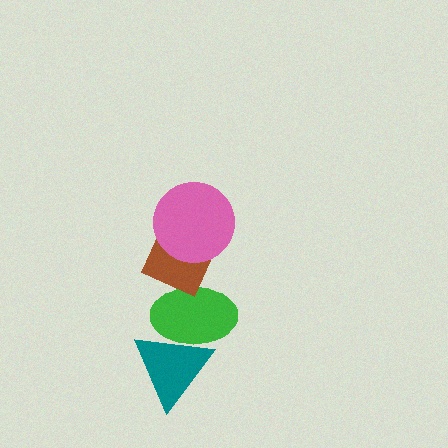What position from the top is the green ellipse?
The green ellipse is 3rd from the top.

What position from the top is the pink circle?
The pink circle is 1st from the top.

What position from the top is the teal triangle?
The teal triangle is 4th from the top.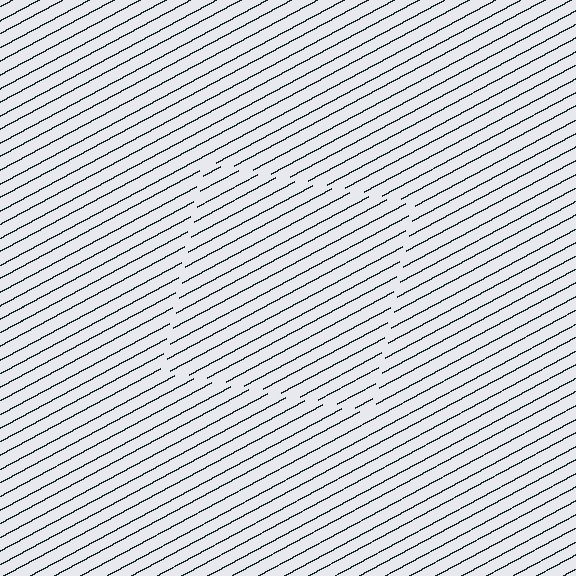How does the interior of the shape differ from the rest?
The interior of the shape contains the same grating, shifted by half a period — the contour is defined by the phase discontinuity where line-ends from the inner and outer gratings abut.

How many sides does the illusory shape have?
4 sides — the line-ends trace a square.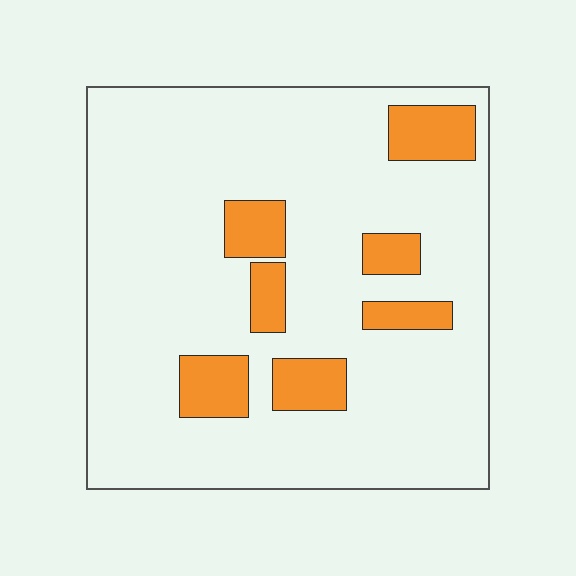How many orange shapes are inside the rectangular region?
7.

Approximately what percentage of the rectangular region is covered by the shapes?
Approximately 15%.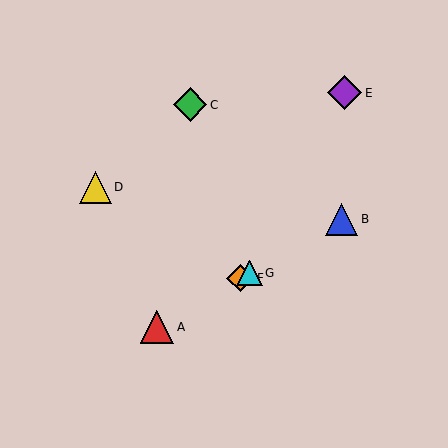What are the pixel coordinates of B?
Object B is at (342, 219).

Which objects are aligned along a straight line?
Objects A, B, F, G are aligned along a straight line.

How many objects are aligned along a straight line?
4 objects (A, B, F, G) are aligned along a straight line.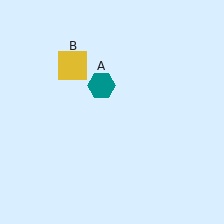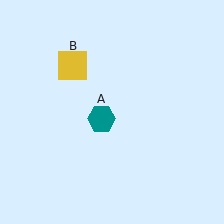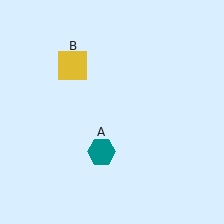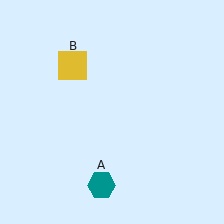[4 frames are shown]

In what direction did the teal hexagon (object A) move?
The teal hexagon (object A) moved down.